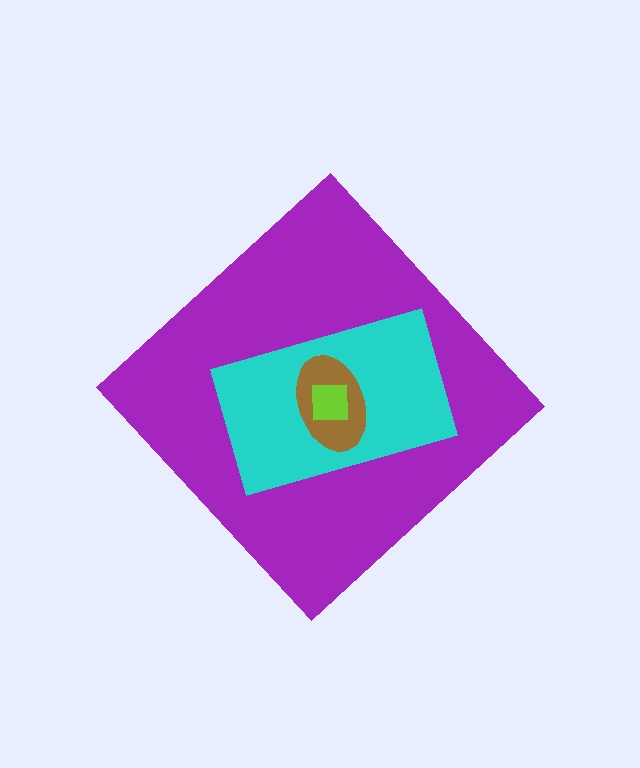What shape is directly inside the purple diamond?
The cyan rectangle.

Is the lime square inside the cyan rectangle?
Yes.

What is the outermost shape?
The purple diamond.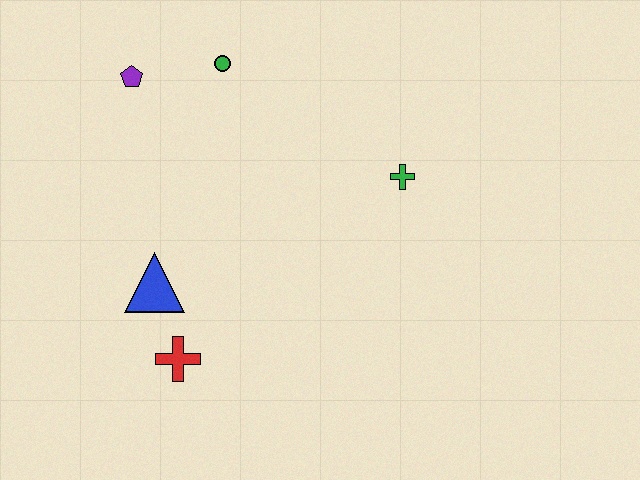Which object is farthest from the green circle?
The red cross is farthest from the green circle.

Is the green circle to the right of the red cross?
Yes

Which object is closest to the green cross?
The green circle is closest to the green cross.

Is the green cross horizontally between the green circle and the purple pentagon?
No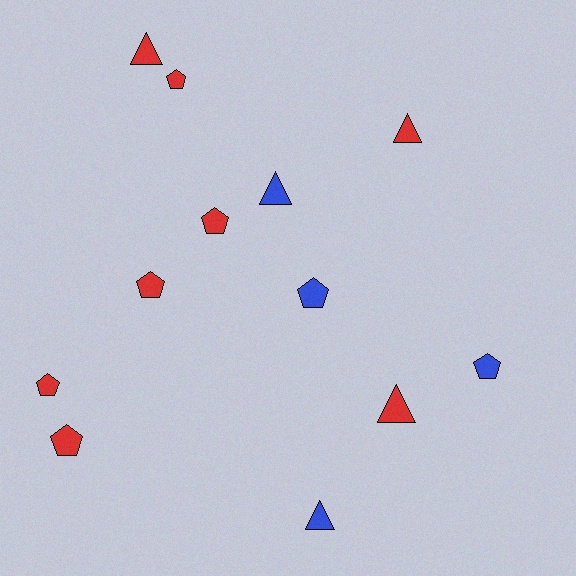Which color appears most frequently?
Red, with 8 objects.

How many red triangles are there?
There are 3 red triangles.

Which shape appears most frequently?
Pentagon, with 7 objects.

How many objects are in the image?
There are 12 objects.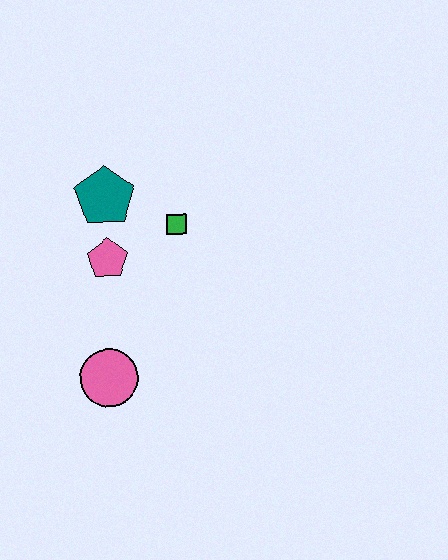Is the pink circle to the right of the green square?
No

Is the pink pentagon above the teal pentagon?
No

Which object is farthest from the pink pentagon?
The pink circle is farthest from the pink pentagon.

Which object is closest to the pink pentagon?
The teal pentagon is closest to the pink pentagon.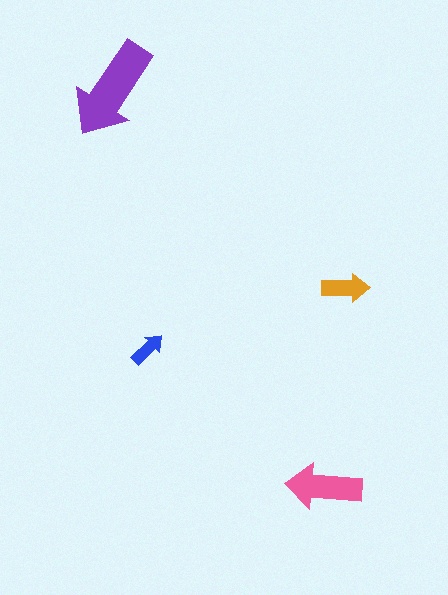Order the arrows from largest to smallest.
the purple one, the pink one, the orange one, the blue one.